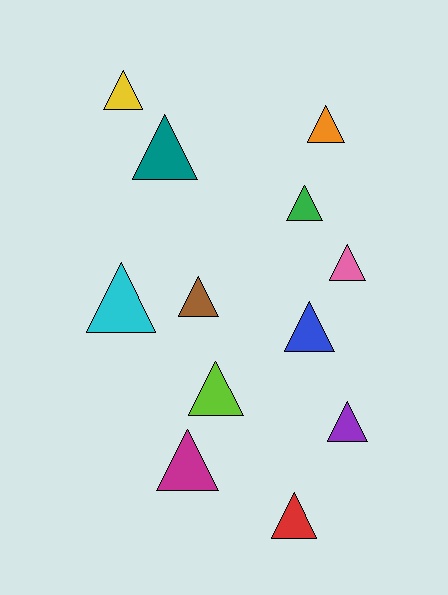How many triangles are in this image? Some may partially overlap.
There are 12 triangles.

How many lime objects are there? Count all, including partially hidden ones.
There is 1 lime object.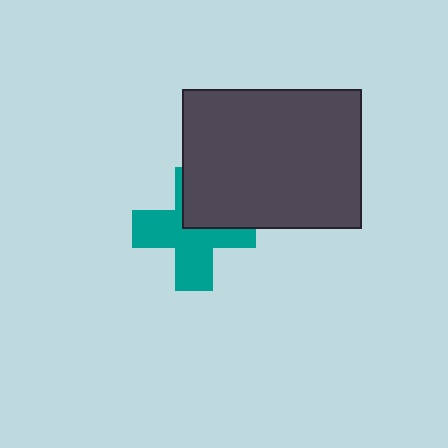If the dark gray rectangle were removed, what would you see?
You would see the complete teal cross.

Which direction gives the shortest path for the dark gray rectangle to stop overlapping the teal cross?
Moving toward the upper-right gives the shortest separation.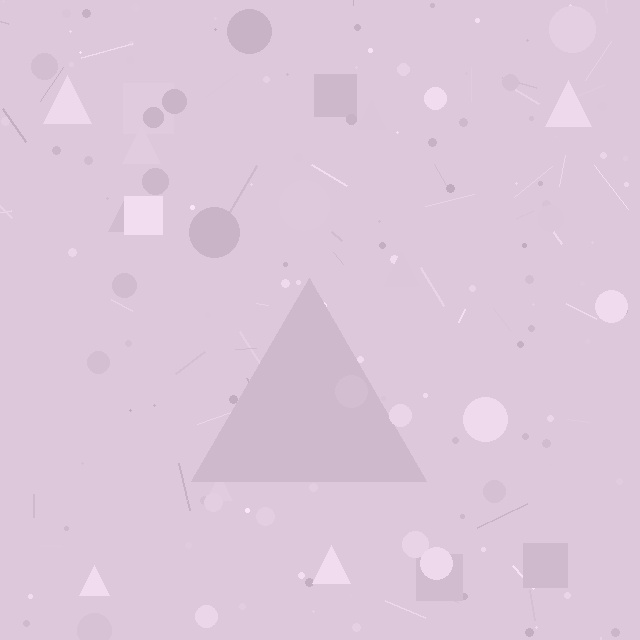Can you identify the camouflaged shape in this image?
The camouflaged shape is a triangle.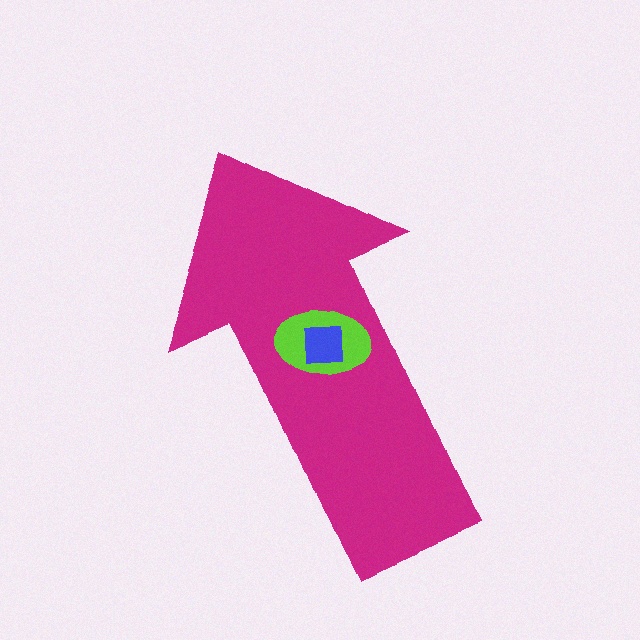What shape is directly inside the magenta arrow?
The lime ellipse.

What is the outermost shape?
The magenta arrow.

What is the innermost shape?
The blue square.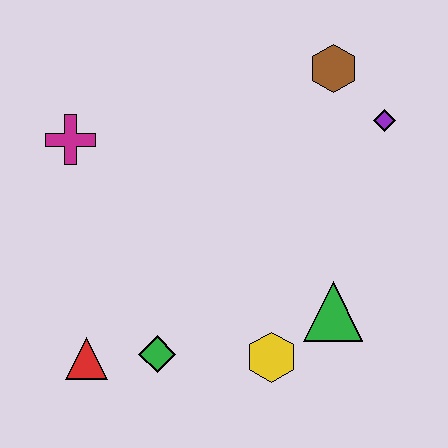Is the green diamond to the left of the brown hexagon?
Yes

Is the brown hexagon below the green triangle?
No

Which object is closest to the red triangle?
The green diamond is closest to the red triangle.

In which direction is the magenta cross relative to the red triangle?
The magenta cross is above the red triangle.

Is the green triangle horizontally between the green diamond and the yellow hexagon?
No